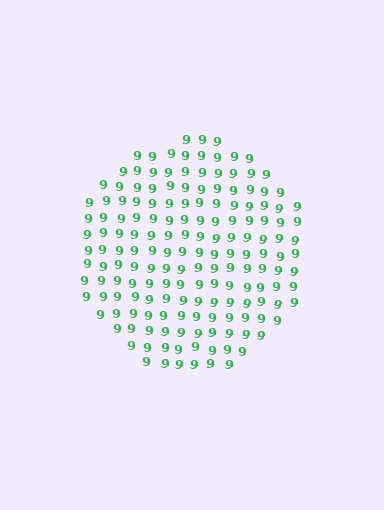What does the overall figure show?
The overall figure shows a circle.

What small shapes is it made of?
It is made of small digit 9's.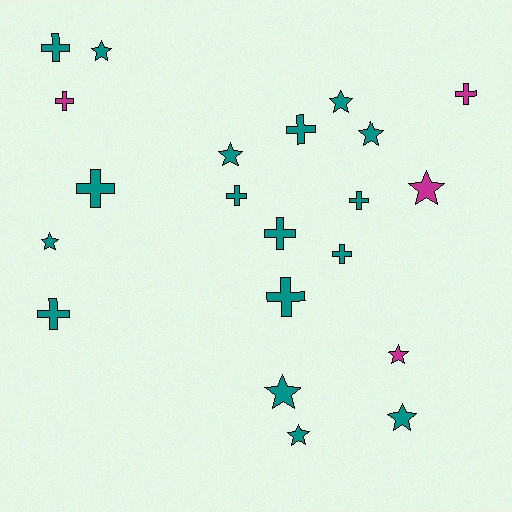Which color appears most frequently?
Teal, with 17 objects.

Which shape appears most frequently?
Cross, with 11 objects.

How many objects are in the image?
There are 21 objects.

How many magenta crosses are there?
There are 2 magenta crosses.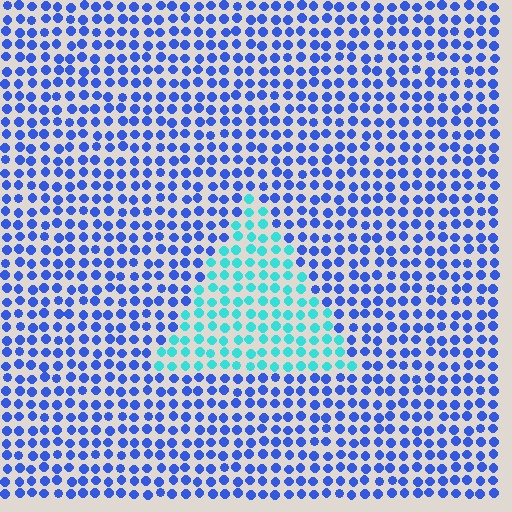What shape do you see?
I see a triangle.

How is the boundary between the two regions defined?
The boundary is defined purely by a slight shift in hue (about 50 degrees). Spacing, size, and orientation are identical on both sides.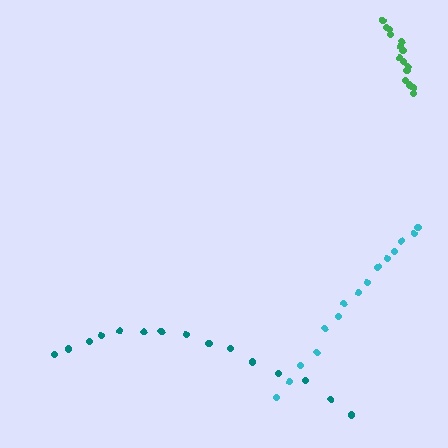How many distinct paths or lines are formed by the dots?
There are 3 distinct paths.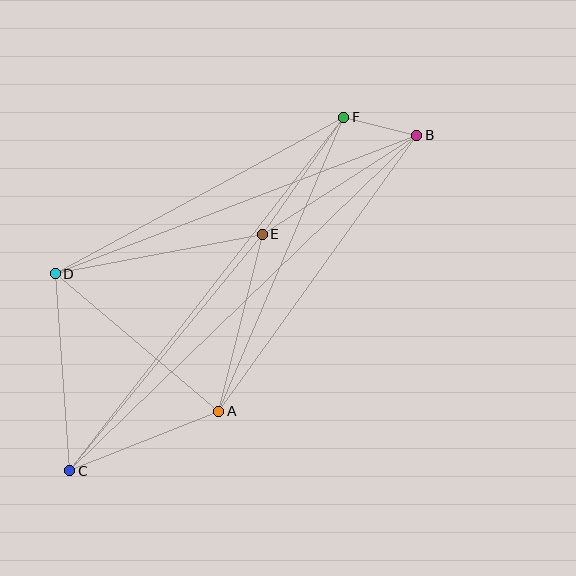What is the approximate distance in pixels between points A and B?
The distance between A and B is approximately 340 pixels.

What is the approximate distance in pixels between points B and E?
The distance between B and E is approximately 184 pixels.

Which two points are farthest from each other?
Points B and C are farthest from each other.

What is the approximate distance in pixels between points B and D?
The distance between B and D is approximately 387 pixels.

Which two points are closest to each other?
Points B and F are closest to each other.